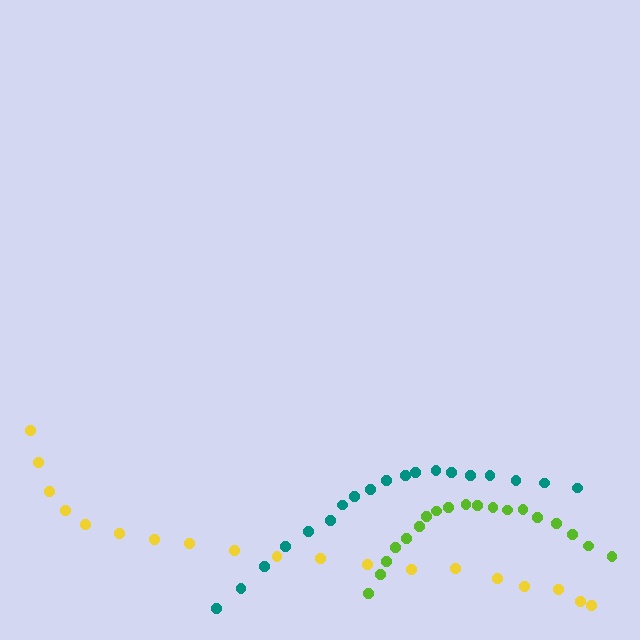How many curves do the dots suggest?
There are 3 distinct paths.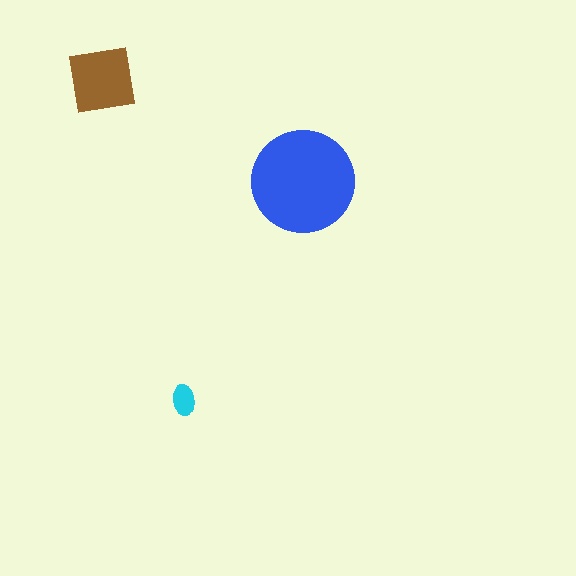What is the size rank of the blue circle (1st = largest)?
1st.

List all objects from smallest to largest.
The cyan ellipse, the brown square, the blue circle.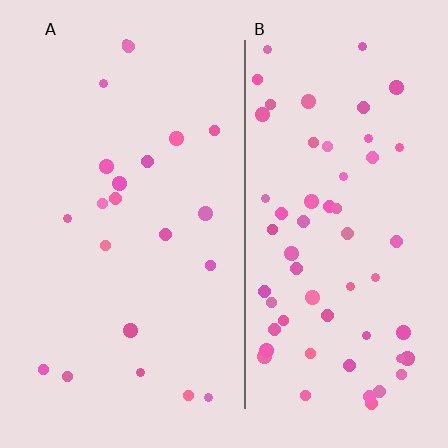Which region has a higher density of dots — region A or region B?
B (the right).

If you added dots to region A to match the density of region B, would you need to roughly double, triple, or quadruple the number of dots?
Approximately triple.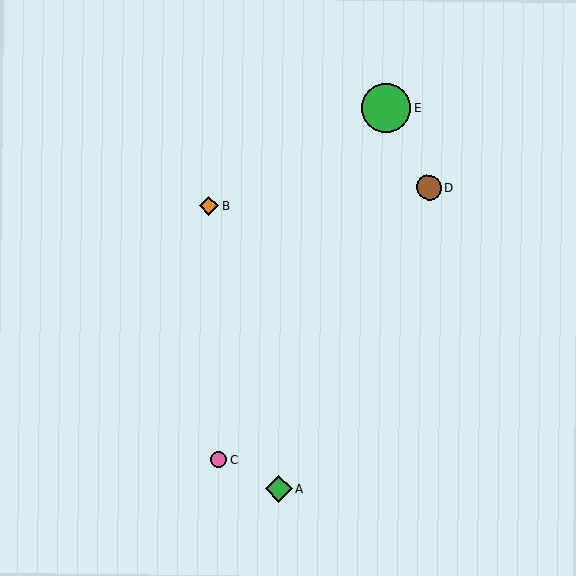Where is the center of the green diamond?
The center of the green diamond is at (279, 488).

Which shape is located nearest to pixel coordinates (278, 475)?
The green diamond (labeled A) at (279, 488) is nearest to that location.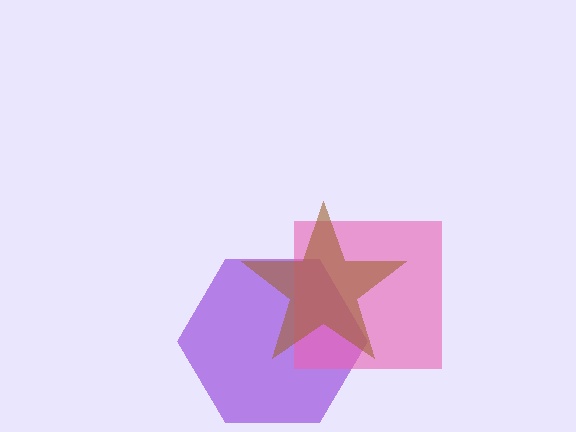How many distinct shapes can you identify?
There are 3 distinct shapes: a purple hexagon, a pink square, a brown star.